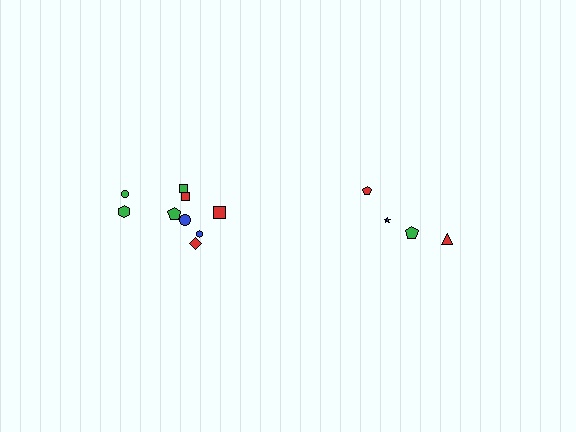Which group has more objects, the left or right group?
The left group.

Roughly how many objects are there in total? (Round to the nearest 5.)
Roughly 15 objects in total.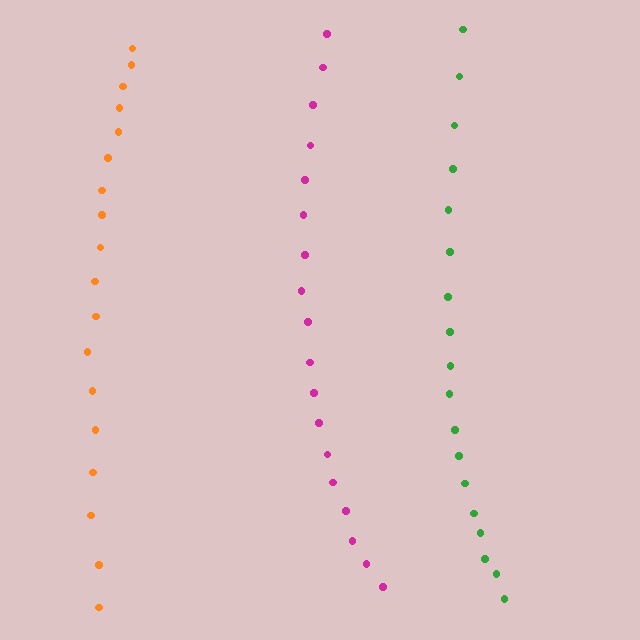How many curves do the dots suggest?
There are 3 distinct paths.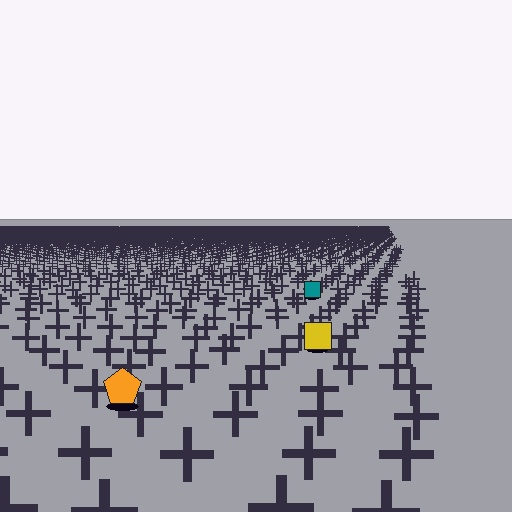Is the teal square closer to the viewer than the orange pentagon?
No. The orange pentagon is closer — you can tell from the texture gradient: the ground texture is coarser near it.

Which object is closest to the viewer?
The orange pentagon is closest. The texture marks near it are larger and more spread out.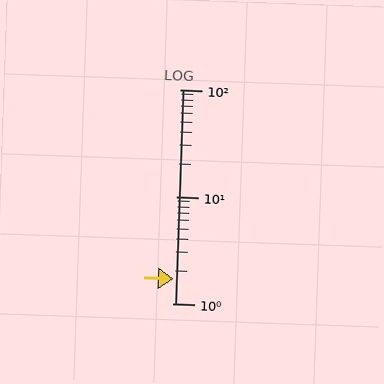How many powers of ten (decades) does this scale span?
The scale spans 2 decades, from 1 to 100.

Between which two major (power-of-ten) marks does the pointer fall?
The pointer is between 1 and 10.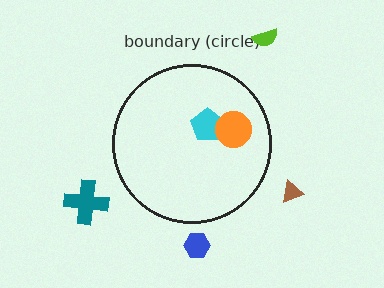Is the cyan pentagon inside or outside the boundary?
Inside.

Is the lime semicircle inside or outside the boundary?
Outside.